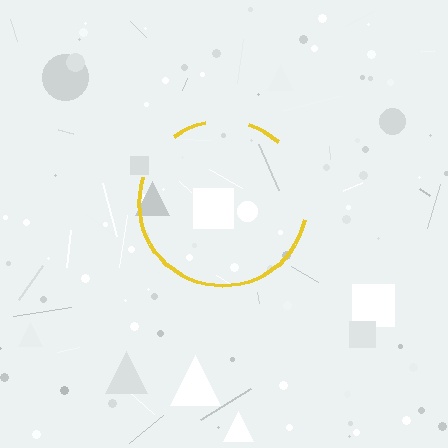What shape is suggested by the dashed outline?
The dashed outline suggests a circle.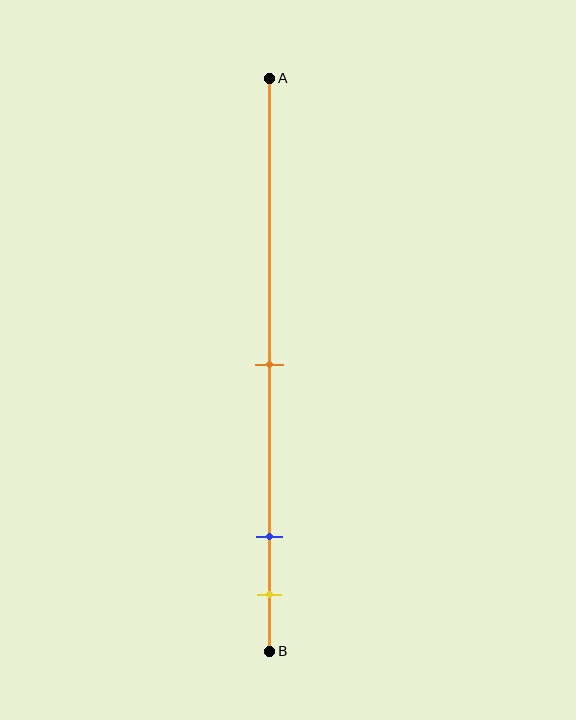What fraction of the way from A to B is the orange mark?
The orange mark is approximately 50% (0.5) of the way from A to B.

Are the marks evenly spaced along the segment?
No, the marks are not evenly spaced.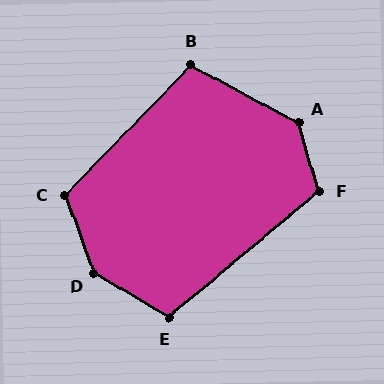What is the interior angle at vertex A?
Approximately 135 degrees (obtuse).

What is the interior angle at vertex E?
Approximately 110 degrees (obtuse).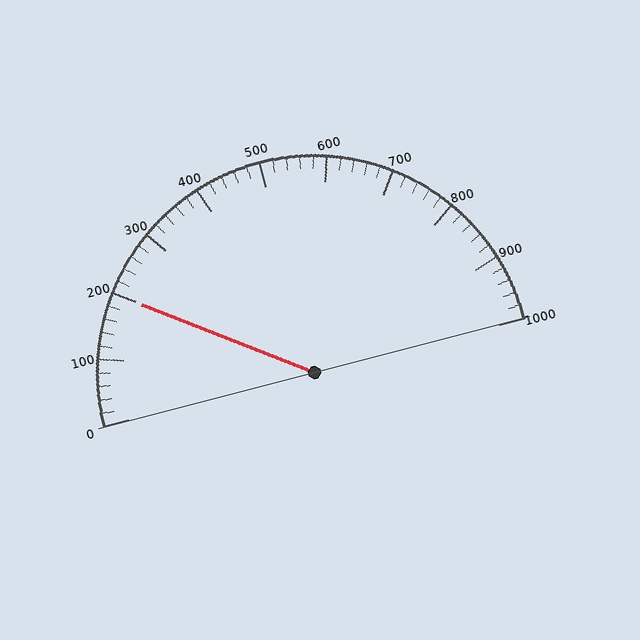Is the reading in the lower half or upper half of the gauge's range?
The reading is in the lower half of the range (0 to 1000).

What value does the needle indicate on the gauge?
The needle indicates approximately 200.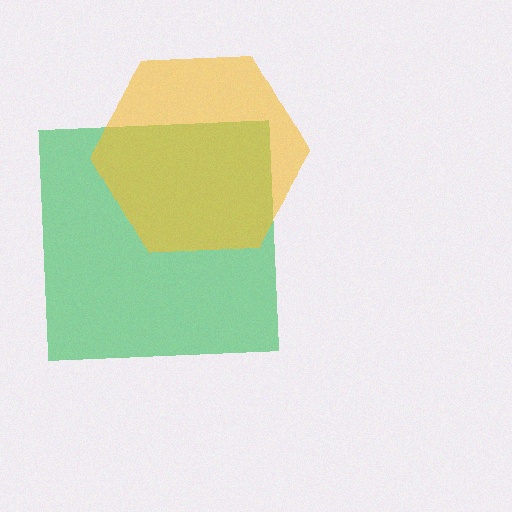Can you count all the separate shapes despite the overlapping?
Yes, there are 2 separate shapes.